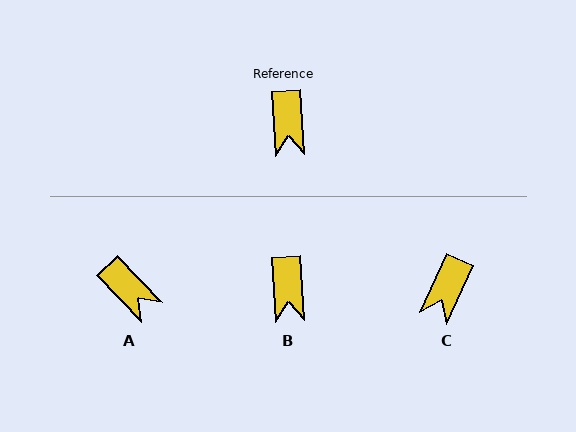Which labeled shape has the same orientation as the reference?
B.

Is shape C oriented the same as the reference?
No, it is off by about 28 degrees.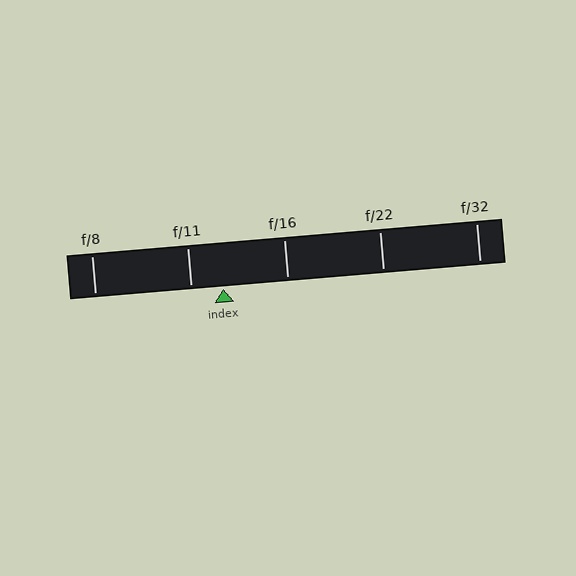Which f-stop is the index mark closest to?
The index mark is closest to f/11.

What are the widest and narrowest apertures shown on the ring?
The widest aperture shown is f/8 and the narrowest is f/32.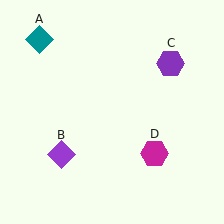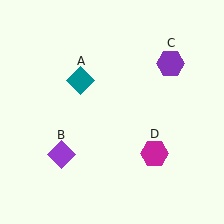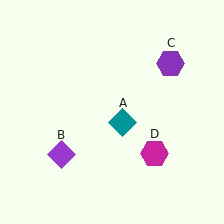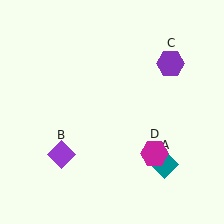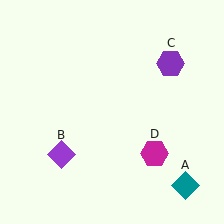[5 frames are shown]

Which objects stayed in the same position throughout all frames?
Purple diamond (object B) and purple hexagon (object C) and magenta hexagon (object D) remained stationary.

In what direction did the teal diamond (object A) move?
The teal diamond (object A) moved down and to the right.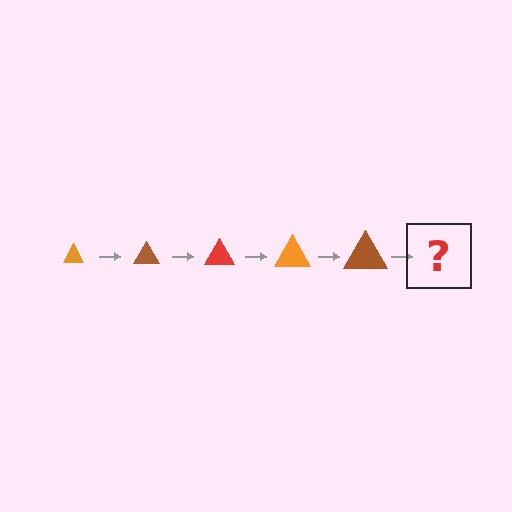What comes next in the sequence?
The next element should be a red triangle, larger than the previous one.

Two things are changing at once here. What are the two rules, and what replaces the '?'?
The two rules are that the triangle grows larger each step and the color cycles through orange, brown, and red. The '?' should be a red triangle, larger than the previous one.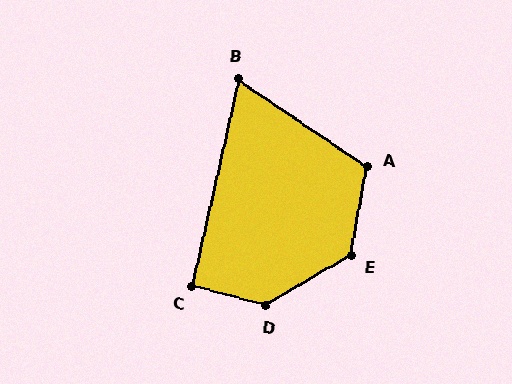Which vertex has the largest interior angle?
D, at approximately 135 degrees.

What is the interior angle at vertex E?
Approximately 131 degrees (obtuse).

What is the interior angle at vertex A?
Approximately 114 degrees (obtuse).